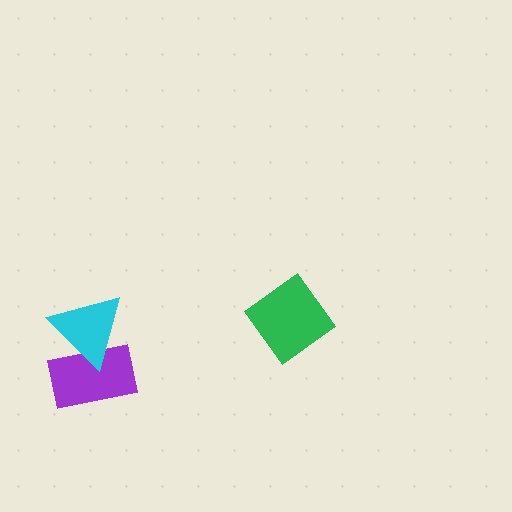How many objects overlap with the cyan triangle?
1 object overlaps with the cyan triangle.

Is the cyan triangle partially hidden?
No, no other shape covers it.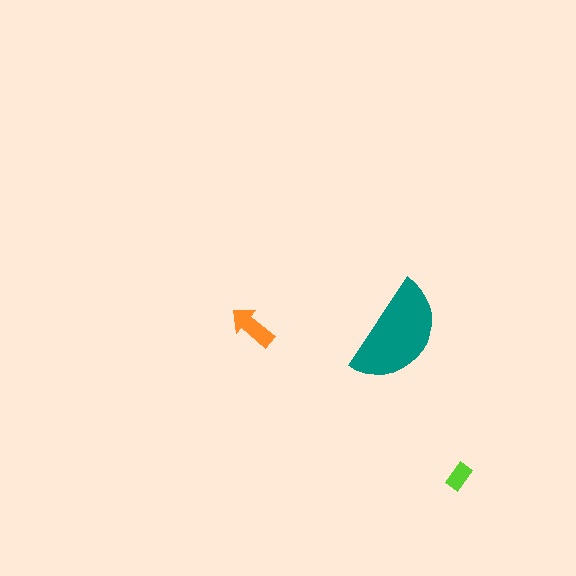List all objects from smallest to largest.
The lime rectangle, the orange arrow, the teal semicircle.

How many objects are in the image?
There are 3 objects in the image.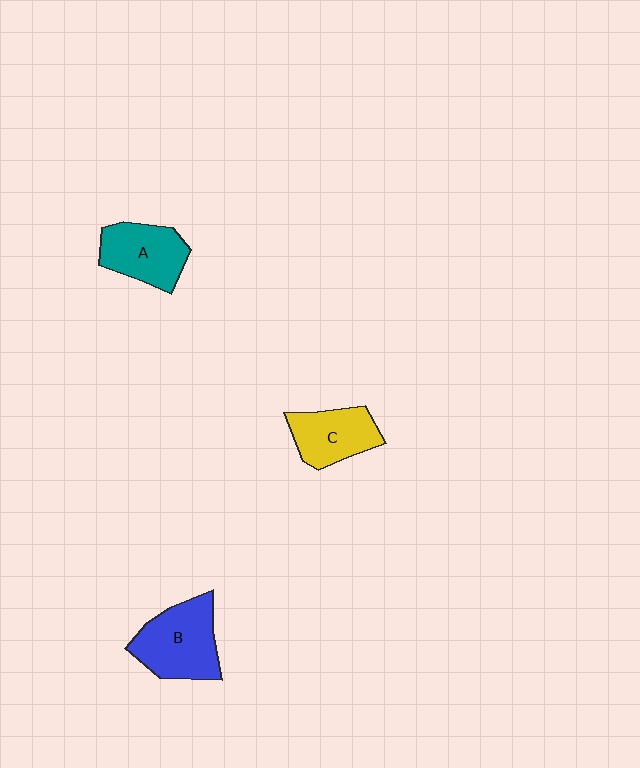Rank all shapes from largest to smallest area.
From largest to smallest: B (blue), A (teal), C (yellow).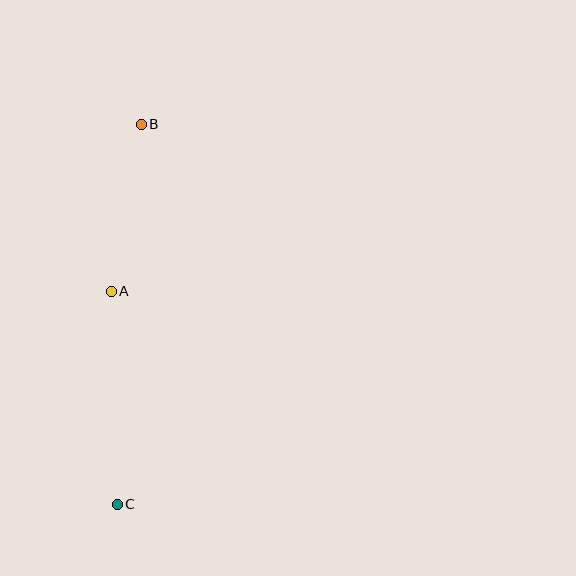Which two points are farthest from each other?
Points B and C are farthest from each other.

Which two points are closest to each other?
Points A and B are closest to each other.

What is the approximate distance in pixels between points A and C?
The distance between A and C is approximately 213 pixels.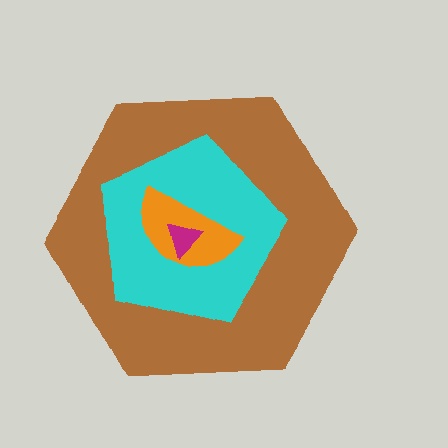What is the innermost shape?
The magenta triangle.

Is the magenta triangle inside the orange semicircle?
Yes.